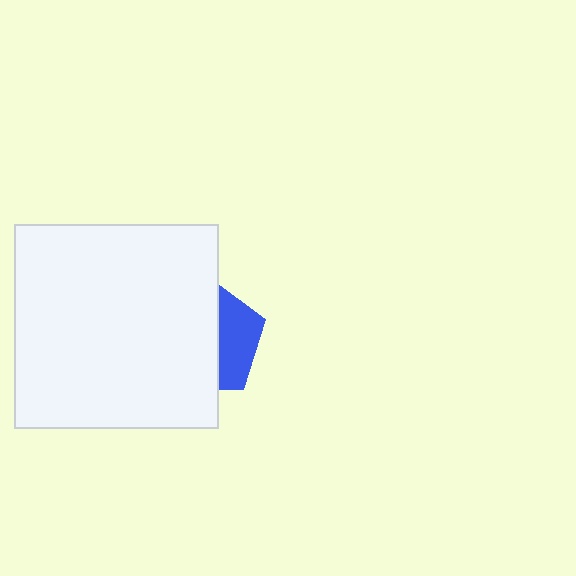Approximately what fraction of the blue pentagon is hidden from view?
Roughly 65% of the blue pentagon is hidden behind the white square.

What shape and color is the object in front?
The object in front is a white square.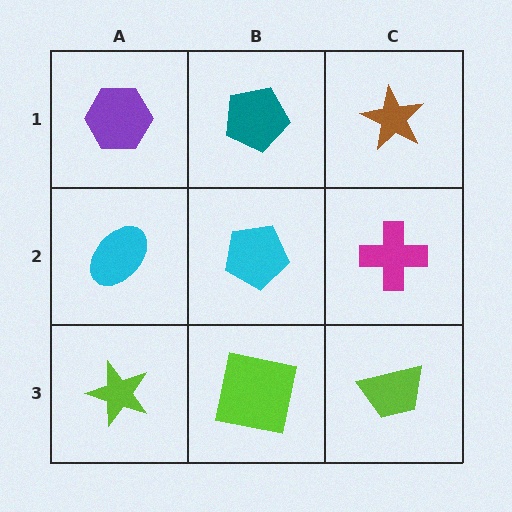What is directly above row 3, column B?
A cyan pentagon.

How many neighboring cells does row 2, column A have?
3.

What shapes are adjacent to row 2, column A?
A purple hexagon (row 1, column A), a lime star (row 3, column A), a cyan pentagon (row 2, column B).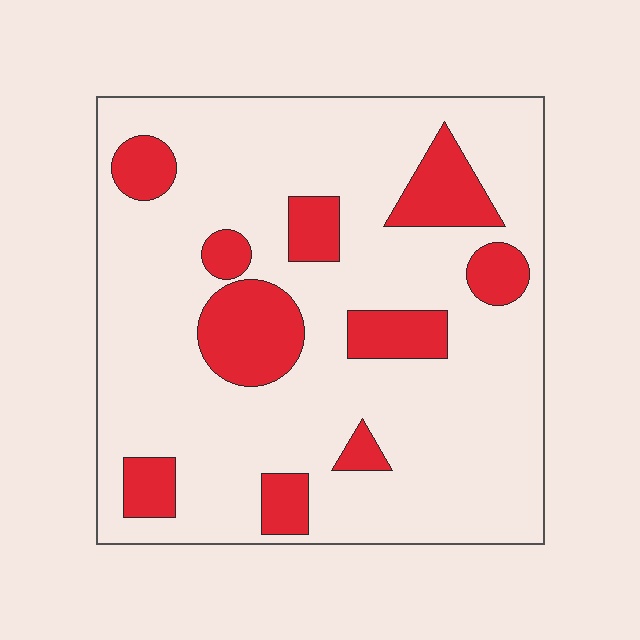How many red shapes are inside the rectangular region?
10.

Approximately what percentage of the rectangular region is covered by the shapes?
Approximately 20%.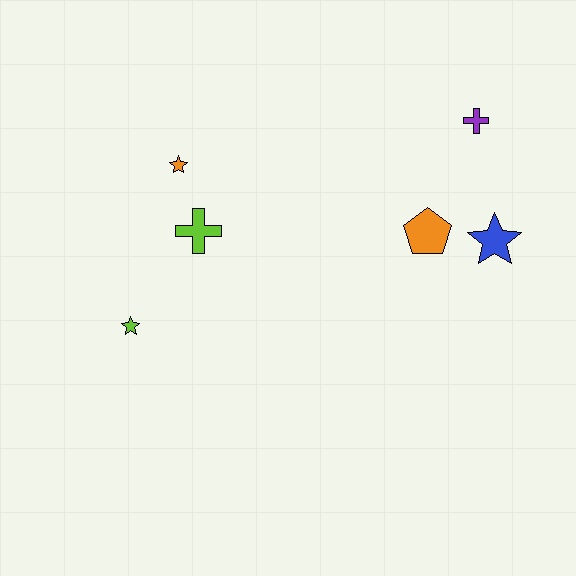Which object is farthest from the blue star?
The lime star is farthest from the blue star.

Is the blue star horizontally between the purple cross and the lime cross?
No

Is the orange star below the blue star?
No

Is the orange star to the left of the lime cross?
Yes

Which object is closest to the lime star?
The lime cross is closest to the lime star.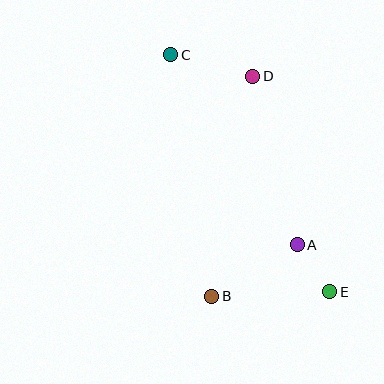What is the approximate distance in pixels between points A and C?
The distance between A and C is approximately 228 pixels.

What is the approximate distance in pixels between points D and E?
The distance between D and E is approximately 229 pixels.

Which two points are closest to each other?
Points A and E are closest to each other.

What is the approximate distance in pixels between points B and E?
The distance between B and E is approximately 119 pixels.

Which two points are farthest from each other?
Points C and E are farthest from each other.